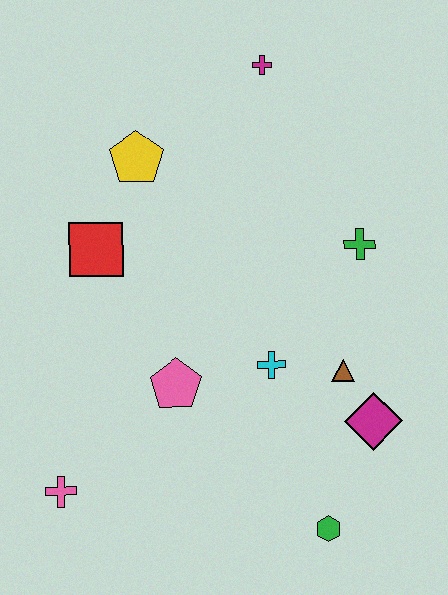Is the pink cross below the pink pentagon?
Yes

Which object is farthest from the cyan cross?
The magenta cross is farthest from the cyan cross.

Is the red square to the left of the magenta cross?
Yes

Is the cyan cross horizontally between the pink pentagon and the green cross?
Yes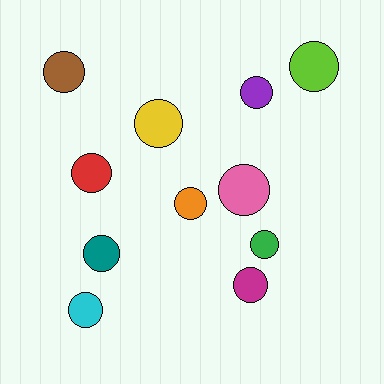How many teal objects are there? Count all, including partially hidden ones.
There is 1 teal object.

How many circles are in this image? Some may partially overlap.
There are 11 circles.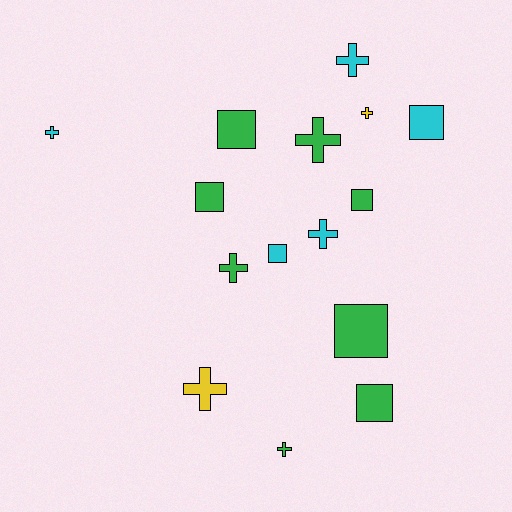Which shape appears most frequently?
Cross, with 8 objects.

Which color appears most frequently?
Green, with 8 objects.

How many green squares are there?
There are 5 green squares.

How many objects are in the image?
There are 15 objects.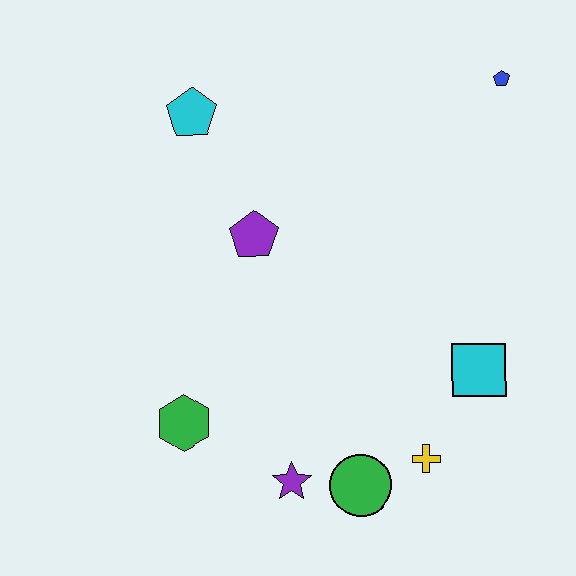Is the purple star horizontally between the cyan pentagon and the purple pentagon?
No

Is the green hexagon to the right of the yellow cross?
No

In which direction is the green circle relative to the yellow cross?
The green circle is to the left of the yellow cross.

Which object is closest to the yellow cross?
The green circle is closest to the yellow cross.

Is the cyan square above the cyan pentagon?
No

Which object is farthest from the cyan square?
The cyan pentagon is farthest from the cyan square.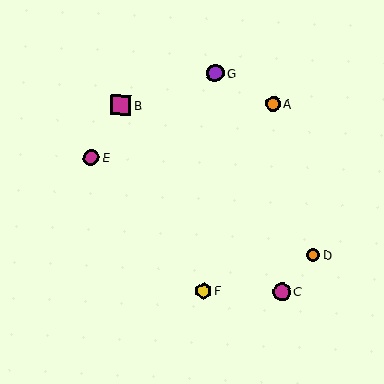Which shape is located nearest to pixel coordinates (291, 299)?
The magenta circle (labeled C) at (282, 292) is nearest to that location.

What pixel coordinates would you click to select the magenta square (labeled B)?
Click at (121, 105) to select the magenta square B.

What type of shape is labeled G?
Shape G is a purple circle.